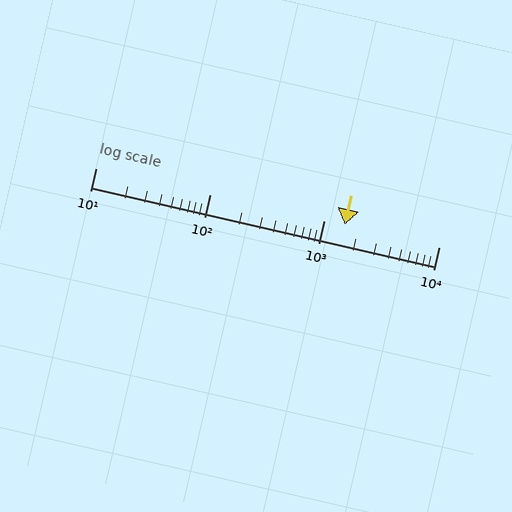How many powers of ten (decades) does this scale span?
The scale spans 3 decades, from 10 to 10000.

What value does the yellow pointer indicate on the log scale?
The pointer indicates approximately 1500.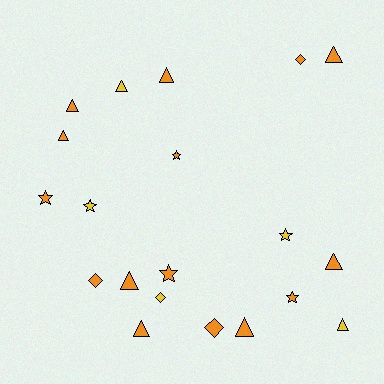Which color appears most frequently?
Orange, with 15 objects.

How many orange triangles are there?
There are 8 orange triangles.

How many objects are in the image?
There are 20 objects.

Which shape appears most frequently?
Triangle, with 10 objects.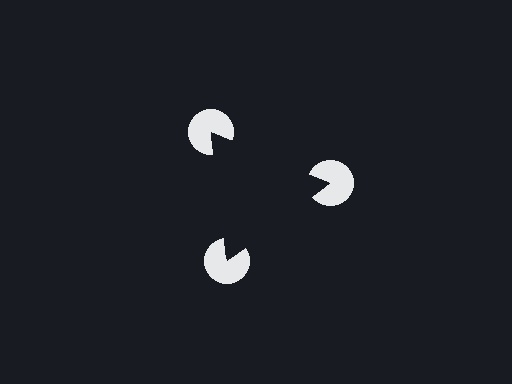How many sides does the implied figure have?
3 sides.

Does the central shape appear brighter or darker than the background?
It typically appears slightly darker than the background, even though no actual brightness change is drawn.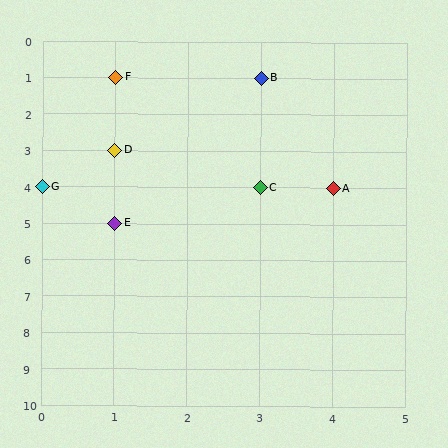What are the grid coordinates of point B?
Point B is at grid coordinates (3, 1).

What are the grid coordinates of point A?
Point A is at grid coordinates (4, 4).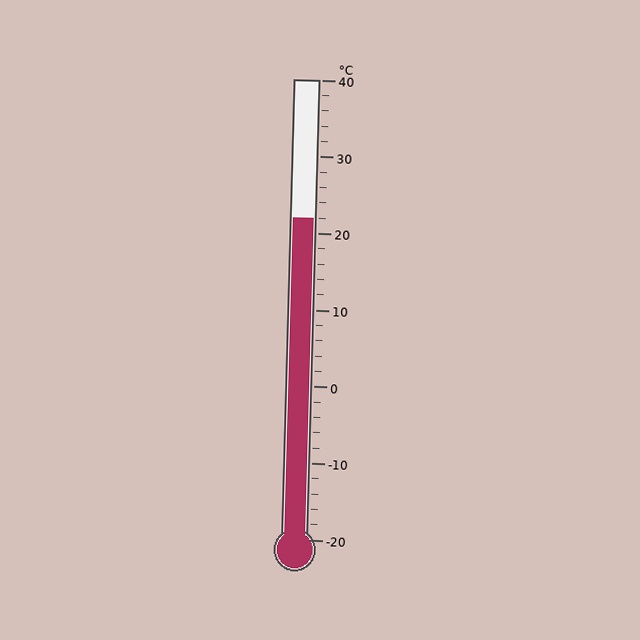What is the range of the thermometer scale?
The thermometer scale ranges from -20°C to 40°C.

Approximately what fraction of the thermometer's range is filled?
The thermometer is filled to approximately 70% of its range.